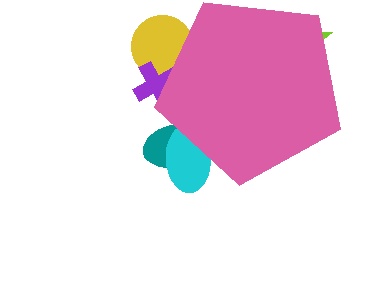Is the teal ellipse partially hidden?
Yes, the teal ellipse is partially hidden behind the pink pentagon.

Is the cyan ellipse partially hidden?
Yes, the cyan ellipse is partially hidden behind the pink pentagon.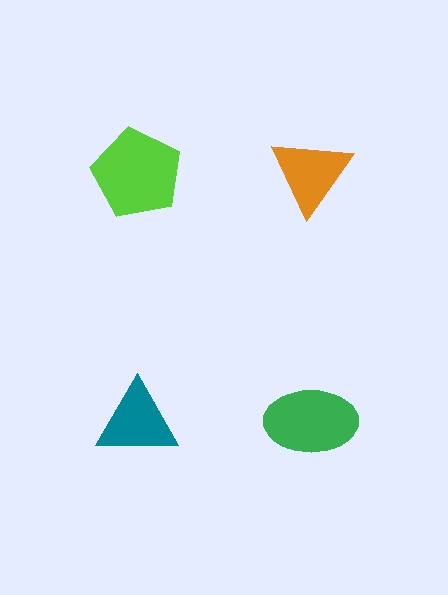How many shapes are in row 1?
2 shapes.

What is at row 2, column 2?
A green ellipse.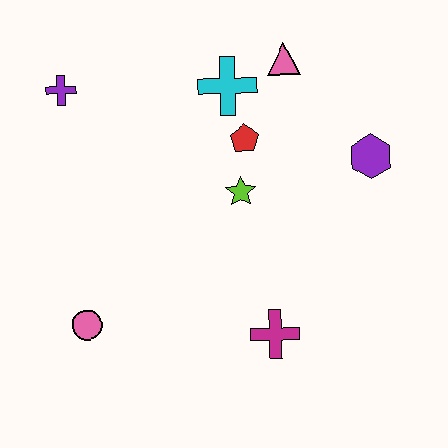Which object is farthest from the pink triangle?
The pink circle is farthest from the pink triangle.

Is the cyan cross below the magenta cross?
No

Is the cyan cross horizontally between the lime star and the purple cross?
Yes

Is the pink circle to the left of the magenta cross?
Yes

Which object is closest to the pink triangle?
The cyan cross is closest to the pink triangle.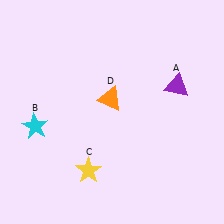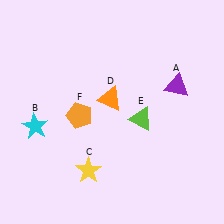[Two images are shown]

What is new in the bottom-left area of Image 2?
An orange pentagon (F) was added in the bottom-left area of Image 2.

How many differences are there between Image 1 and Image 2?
There are 2 differences between the two images.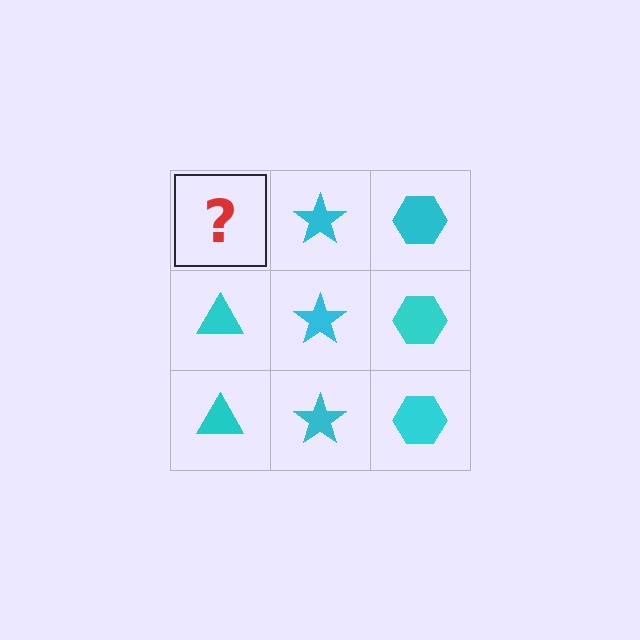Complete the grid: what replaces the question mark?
The question mark should be replaced with a cyan triangle.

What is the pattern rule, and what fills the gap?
The rule is that each column has a consistent shape. The gap should be filled with a cyan triangle.